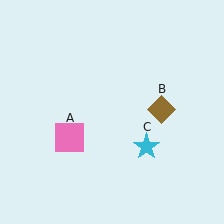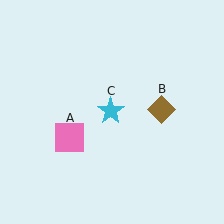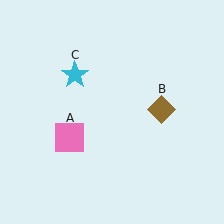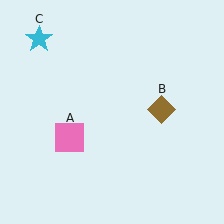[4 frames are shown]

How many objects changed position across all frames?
1 object changed position: cyan star (object C).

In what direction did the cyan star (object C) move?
The cyan star (object C) moved up and to the left.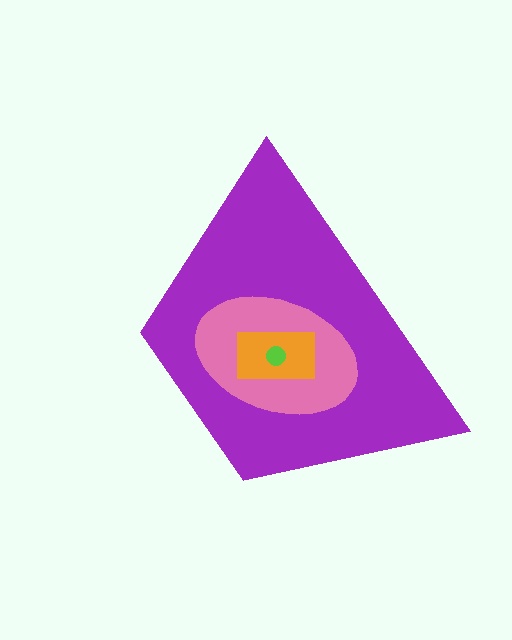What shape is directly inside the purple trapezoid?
The pink ellipse.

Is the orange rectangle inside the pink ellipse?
Yes.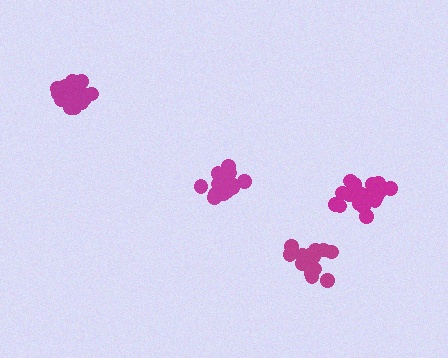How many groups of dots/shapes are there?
There are 4 groups.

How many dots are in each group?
Group 1: 20 dots, Group 2: 19 dots, Group 3: 16 dots, Group 4: 20 dots (75 total).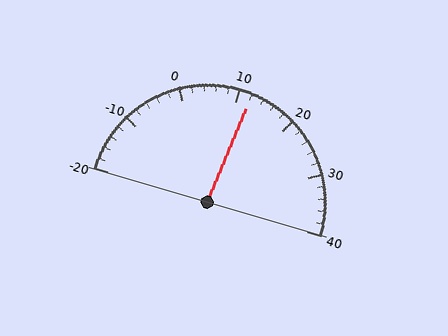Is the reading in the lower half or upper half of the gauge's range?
The reading is in the upper half of the range (-20 to 40).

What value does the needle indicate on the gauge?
The needle indicates approximately 12.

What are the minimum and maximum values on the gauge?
The gauge ranges from -20 to 40.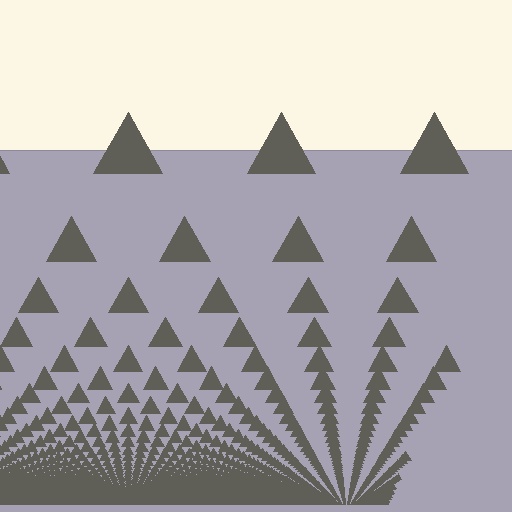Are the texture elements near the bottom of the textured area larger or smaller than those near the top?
Smaller. The gradient is inverted — elements near the bottom are smaller and denser.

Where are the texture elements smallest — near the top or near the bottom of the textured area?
Near the bottom.